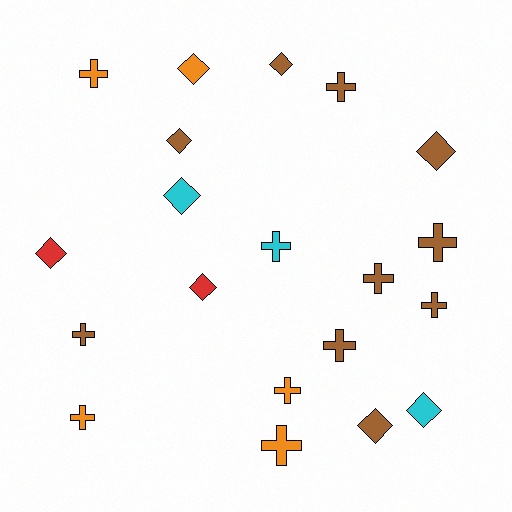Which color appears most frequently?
Brown, with 10 objects.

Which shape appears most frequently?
Cross, with 11 objects.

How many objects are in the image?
There are 20 objects.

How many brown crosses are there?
There are 6 brown crosses.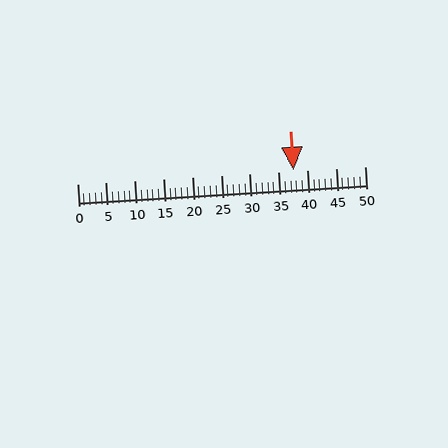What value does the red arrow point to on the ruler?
The red arrow points to approximately 38.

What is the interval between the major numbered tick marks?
The major tick marks are spaced 5 units apart.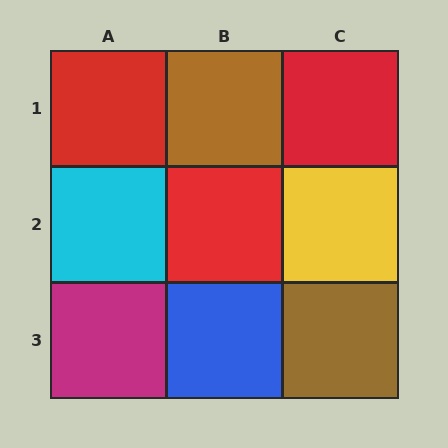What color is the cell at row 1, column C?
Red.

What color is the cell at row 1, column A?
Red.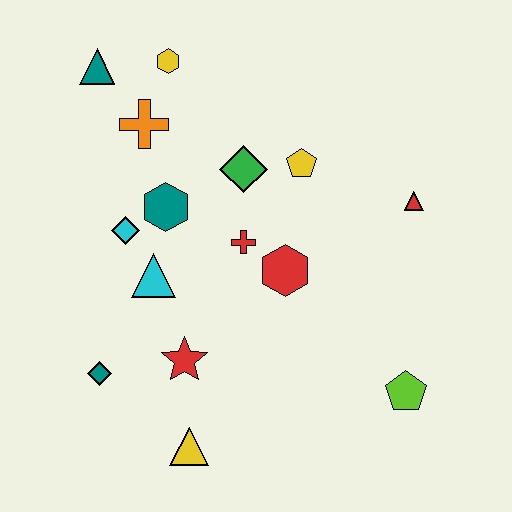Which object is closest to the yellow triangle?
The red star is closest to the yellow triangle.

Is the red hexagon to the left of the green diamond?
No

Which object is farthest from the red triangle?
The teal diamond is farthest from the red triangle.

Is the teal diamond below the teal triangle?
Yes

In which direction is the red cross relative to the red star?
The red cross is above the red star.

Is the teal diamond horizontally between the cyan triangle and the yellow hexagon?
No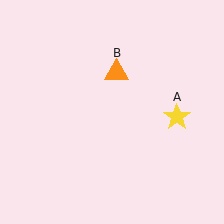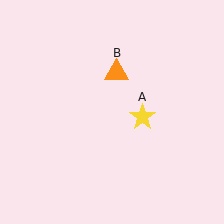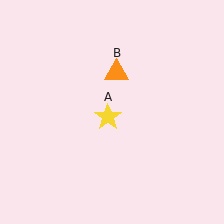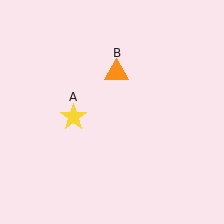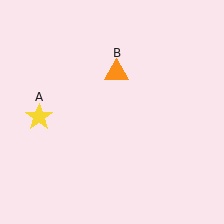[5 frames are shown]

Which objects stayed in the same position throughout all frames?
Orange triangle (object B) remained stationary.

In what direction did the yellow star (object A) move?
The yellow star (object A) moved left.